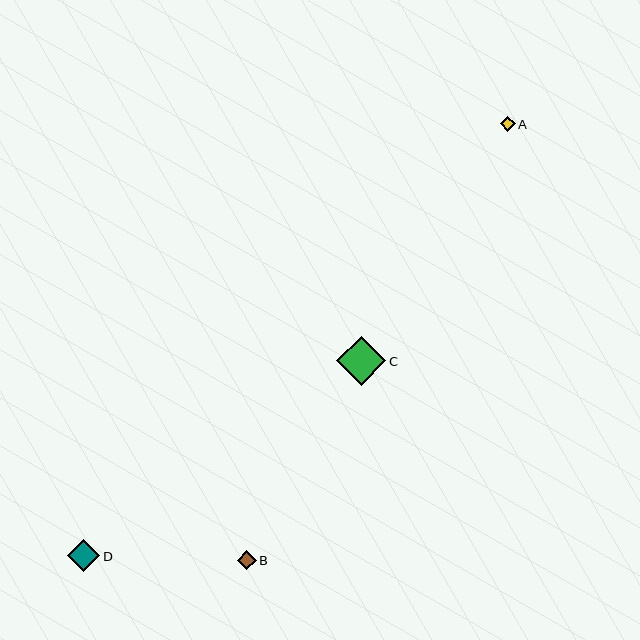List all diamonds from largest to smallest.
From largest to smallest: C, D, B, A.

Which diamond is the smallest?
Diamond A is the smallest with a size of approximately 15 pixels.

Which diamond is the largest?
Diamond C is the largest with a size of approximately 50 pixels.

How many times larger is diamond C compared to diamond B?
Diamond C is approximately 2.7 times the size of diamond B.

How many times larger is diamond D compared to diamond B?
Diamond D is approximately 1.7 times the size of diamond B.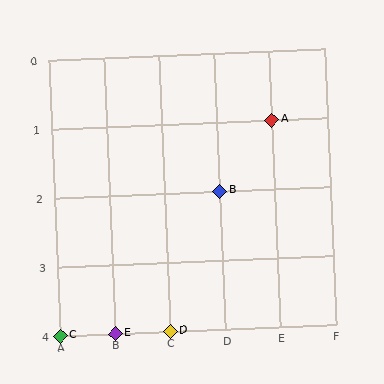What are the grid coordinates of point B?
Point B is at grid coordinates (D, 2).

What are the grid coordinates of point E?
Point E is at grid coordinates (B, 4).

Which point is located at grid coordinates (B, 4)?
Point E is at (B, 4).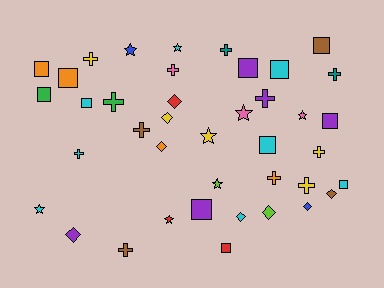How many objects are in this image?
There are 40 objects.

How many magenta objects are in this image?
There are no magenta objects.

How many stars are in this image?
There are 8 stars.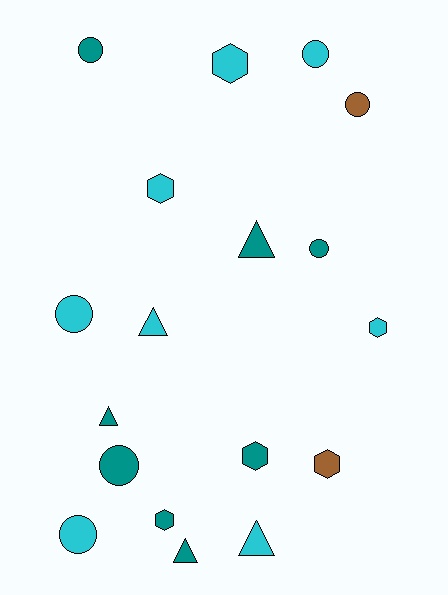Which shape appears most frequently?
Circle, with 7 objects.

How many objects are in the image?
There are 18 objects.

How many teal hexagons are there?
There are 2 teal hexagons.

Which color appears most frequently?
Teal, with 8 objects.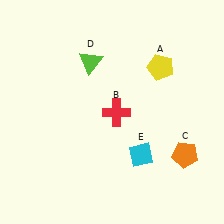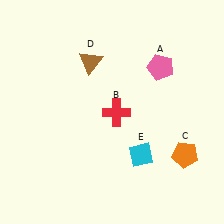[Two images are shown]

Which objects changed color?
A changed from yellow to pink. D changed from lime to brown.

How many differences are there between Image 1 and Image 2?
There are 2 differences between the two images.